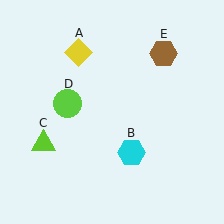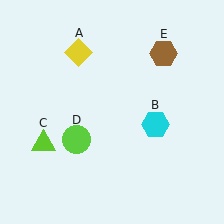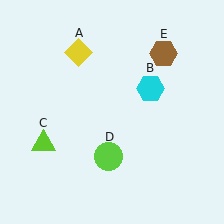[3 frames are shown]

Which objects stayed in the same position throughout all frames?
Yellow diamond (object A) and lime triangle (object C) and brown hexagon (object E) remained stationary.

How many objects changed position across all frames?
2 objects changed position: cyan hexagon (object B), lime circle (object D).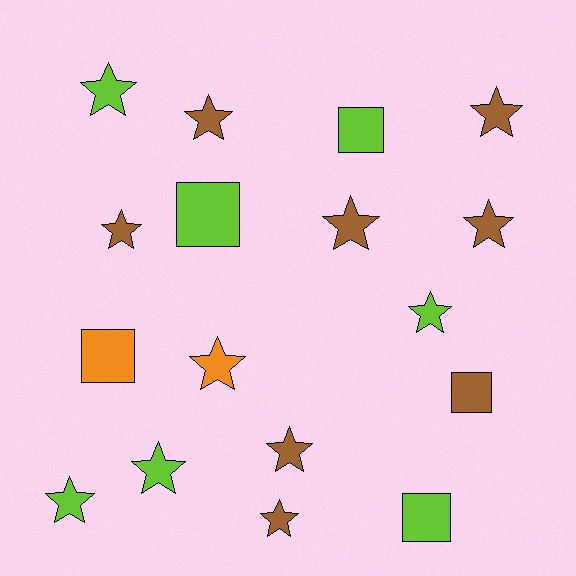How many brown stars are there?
There are 7 brown stars.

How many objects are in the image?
There are 17 objects.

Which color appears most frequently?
Brown, with 8 objects.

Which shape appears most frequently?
Star, with 12 objects.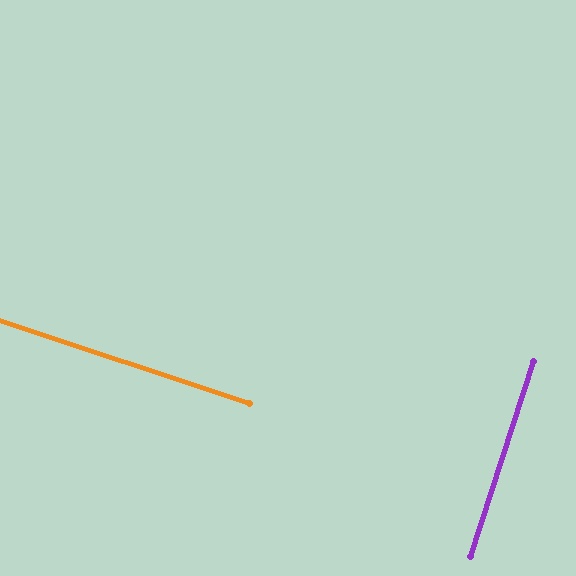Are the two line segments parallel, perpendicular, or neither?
Perpendicular — they meet at approximately 90°.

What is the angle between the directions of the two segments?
Approximately 90 degrees.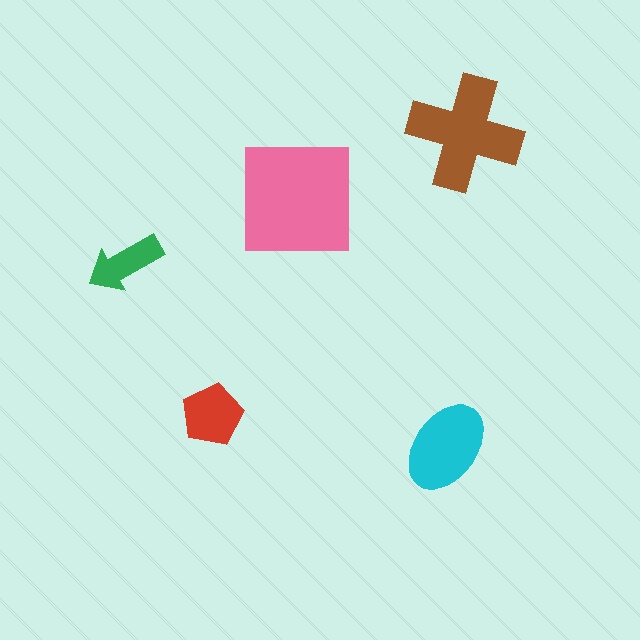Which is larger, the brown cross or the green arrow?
The brown cross.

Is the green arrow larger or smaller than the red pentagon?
Smaller.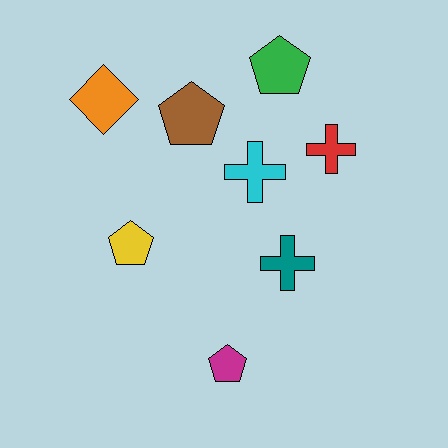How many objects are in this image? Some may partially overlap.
There are 8 objects.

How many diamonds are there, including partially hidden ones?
There is 1 diamond.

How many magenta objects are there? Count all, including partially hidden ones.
There is 1 magenta object.